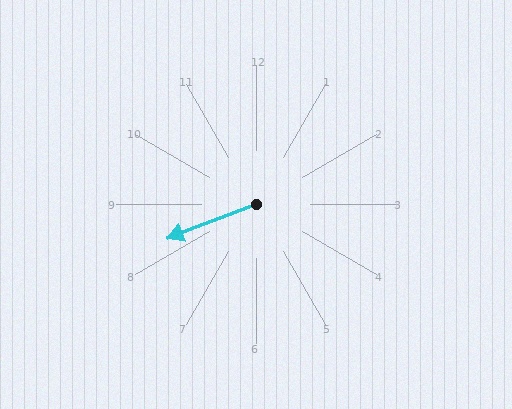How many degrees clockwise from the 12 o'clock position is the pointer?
Approximately 249 degrees.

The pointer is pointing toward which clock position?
Roughly 8 o'clock.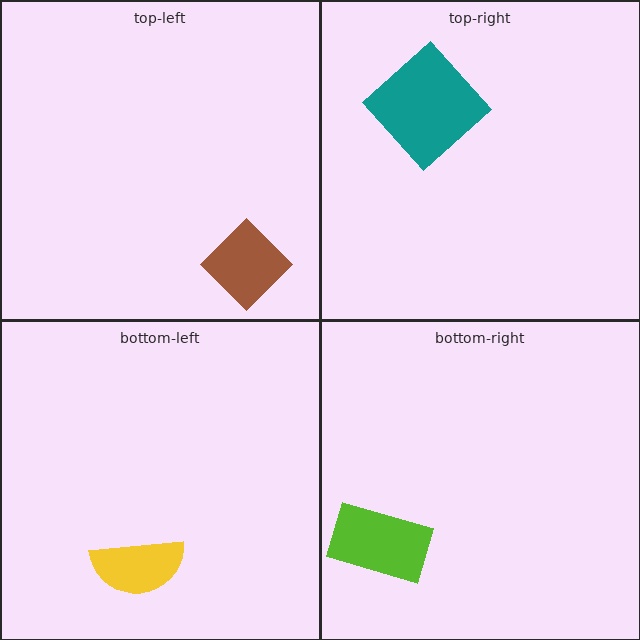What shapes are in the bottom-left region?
The yellow semicircle.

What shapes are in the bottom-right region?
The lime rectangle.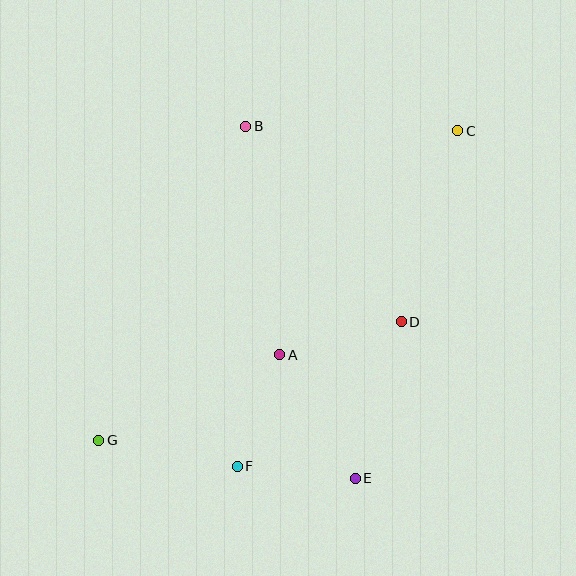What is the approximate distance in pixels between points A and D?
The distance between A and D is approximately 126 pixels.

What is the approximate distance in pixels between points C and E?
The distance between C and E is approximately 362 pixels.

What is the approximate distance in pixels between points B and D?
The distance between B and D is approximately 249 pixels.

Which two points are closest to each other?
Points E and F are closest to each other.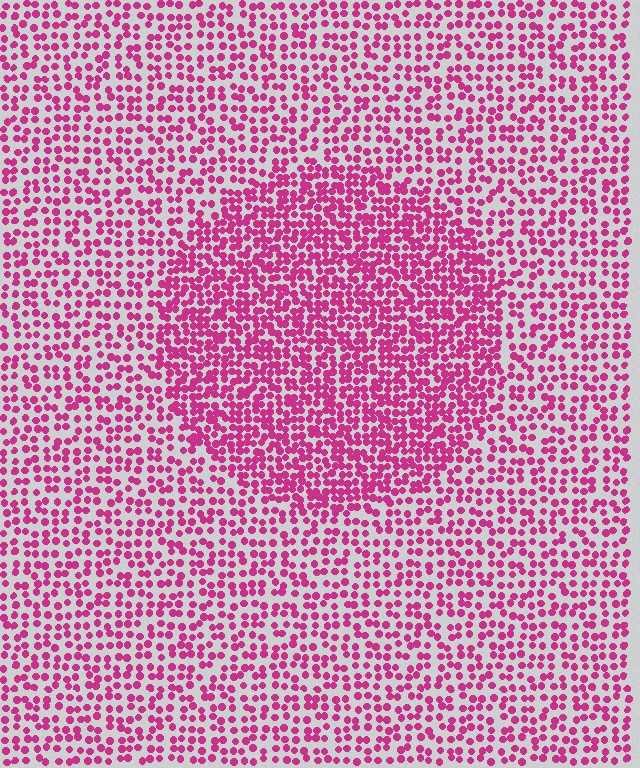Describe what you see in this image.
The image contains small magenta elements arranged at two different densities. A circle-shaped region is visible where the elements are more densely packed than the surrounding area.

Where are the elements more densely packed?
The elements are more densely packed inside the circle boundary.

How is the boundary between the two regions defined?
The boundary is defined by a change in element density (approximately 1.7x ratio). All elements are the same color, size, and shape.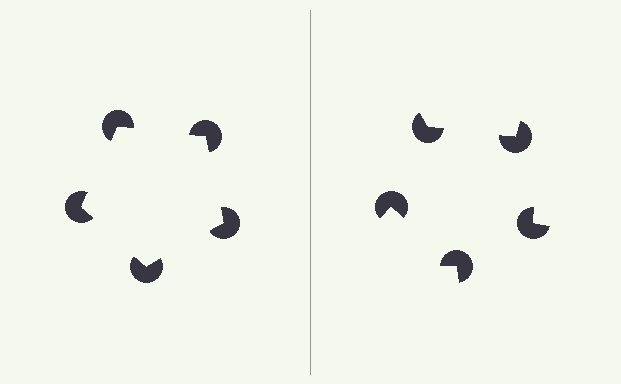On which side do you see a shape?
An illusory pentagon appears on the left side. On the right side the wedge cuts are rotated, so no coherent shape forms.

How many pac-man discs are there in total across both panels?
10 — 5 on each side.